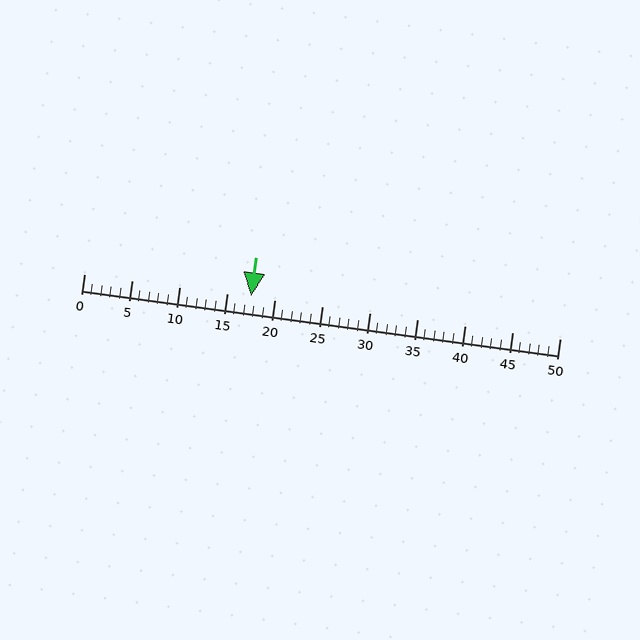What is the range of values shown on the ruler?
The ruler shows values from 0 to 50.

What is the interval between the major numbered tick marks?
The major tick marks are spaced 5 units apart.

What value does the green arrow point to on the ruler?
The green arrow points to approximately 18.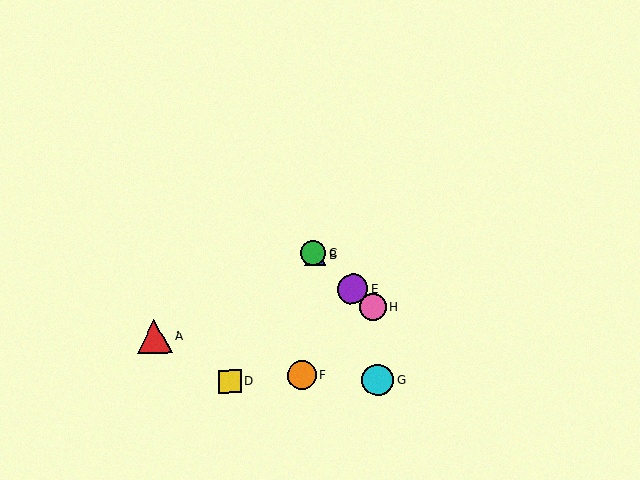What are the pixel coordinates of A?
Object A is at (155, 336).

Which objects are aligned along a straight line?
Objects B, C, E, H are aligned along a straight line.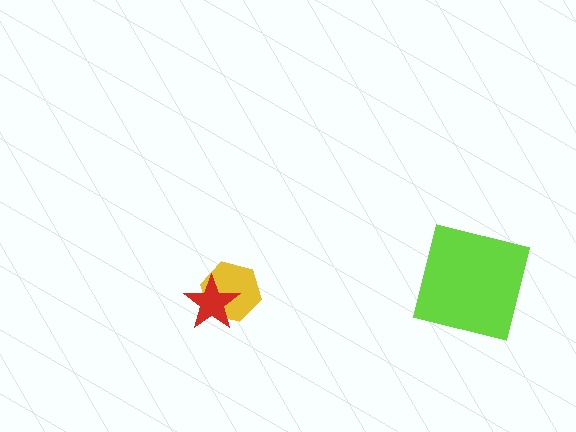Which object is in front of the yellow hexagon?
The red star is in front of the yellow hexagon.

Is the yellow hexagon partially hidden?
Yes, it is partially covered by another shape.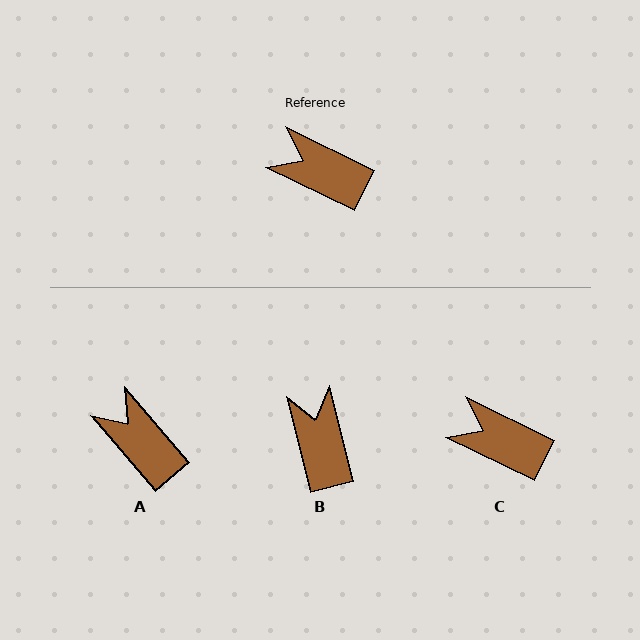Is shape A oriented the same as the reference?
No, it is off by about 24 degrees.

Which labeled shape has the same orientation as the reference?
C.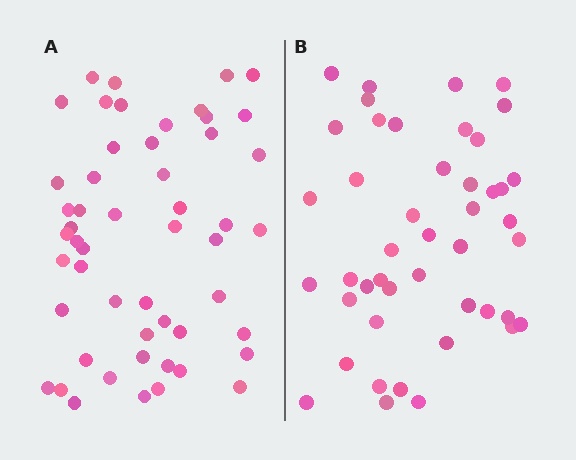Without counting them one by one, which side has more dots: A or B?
Region A (the left region) has more dots.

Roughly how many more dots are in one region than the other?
Region A has roughly 8 or so more dots than region B.